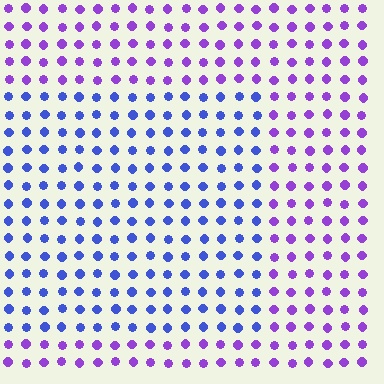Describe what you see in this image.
The image is filled with small purple elements in a uniform arrangement. A rectangle-shaped region is visible where the elements are tinted to a slightly different hue, forming a subtle color boundary.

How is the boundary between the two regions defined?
The boundary is defined purely by a slight shift in hue (about 43 degrees). Spacing, size, and orientation are identical on both sides.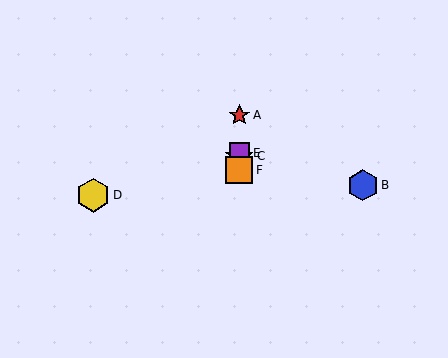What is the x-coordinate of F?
Object F is at x≈239.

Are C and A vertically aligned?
Yes, both are at x≈239.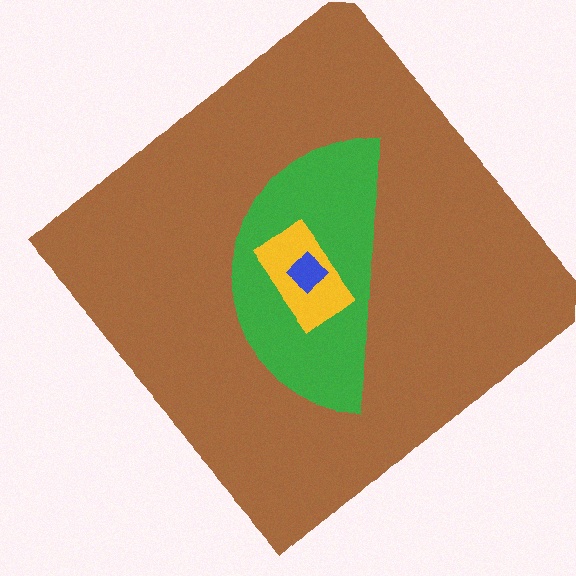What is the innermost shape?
The blue diamond.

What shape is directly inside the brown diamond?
The green semicircle.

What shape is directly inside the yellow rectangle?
The blue diamond.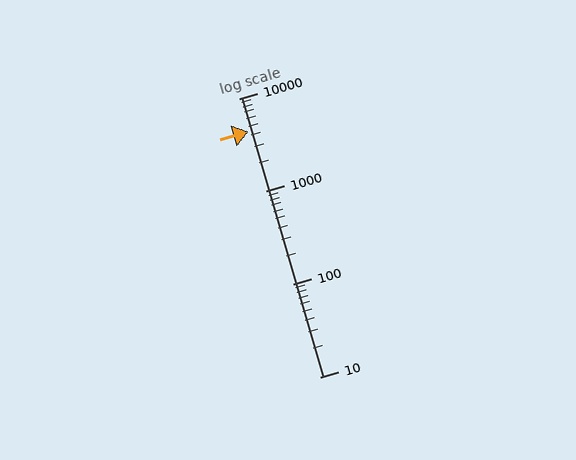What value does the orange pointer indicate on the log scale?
The pointer indicates approximately 4400.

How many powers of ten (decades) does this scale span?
The scale spans 3 decades, from 10 to 10000.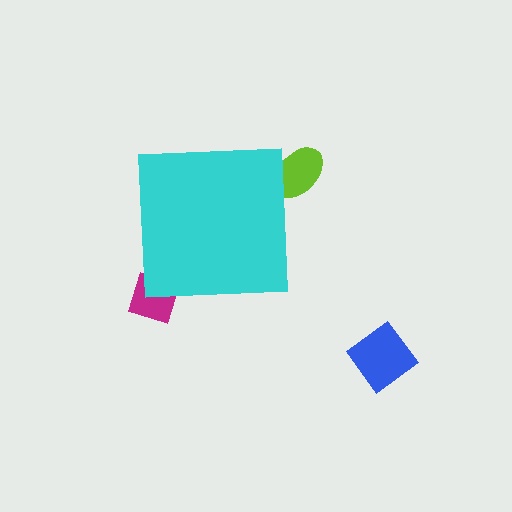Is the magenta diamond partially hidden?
Yes, the magenta diamond is partially hidden behind the cyan square.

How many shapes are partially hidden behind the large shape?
2 shapes are partially hidden.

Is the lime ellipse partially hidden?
Yes, the lime ellipse is partially hidden behind the cyan square.